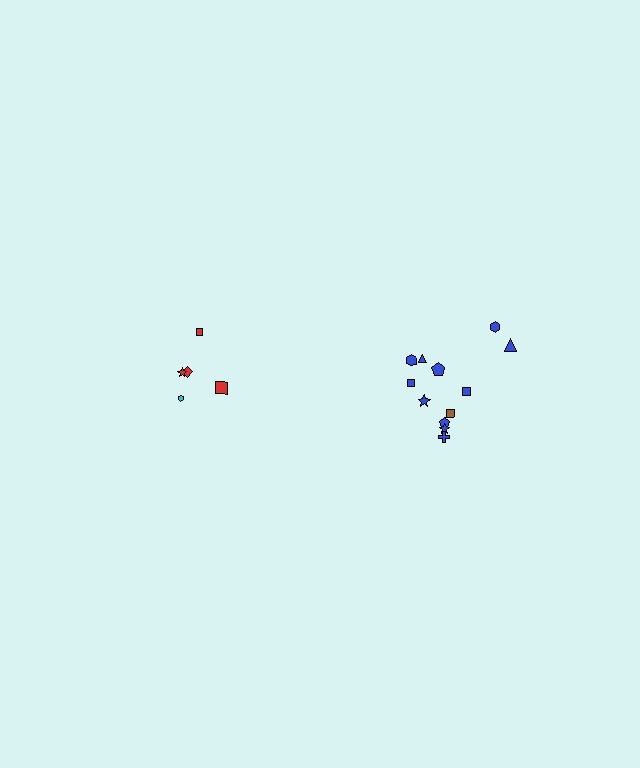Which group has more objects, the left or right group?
The right group.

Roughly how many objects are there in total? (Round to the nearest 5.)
Roughly 15 objects in total.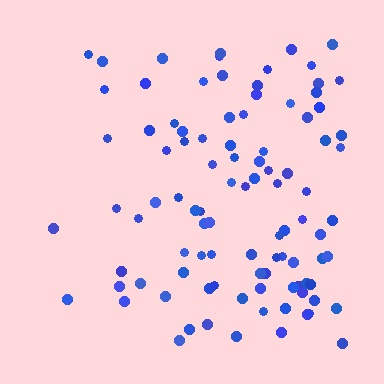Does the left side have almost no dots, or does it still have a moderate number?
Still a moderate number, just noticeably fewer than the right.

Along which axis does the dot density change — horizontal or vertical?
Horizontal.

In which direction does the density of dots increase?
From left to right, with the right side densest.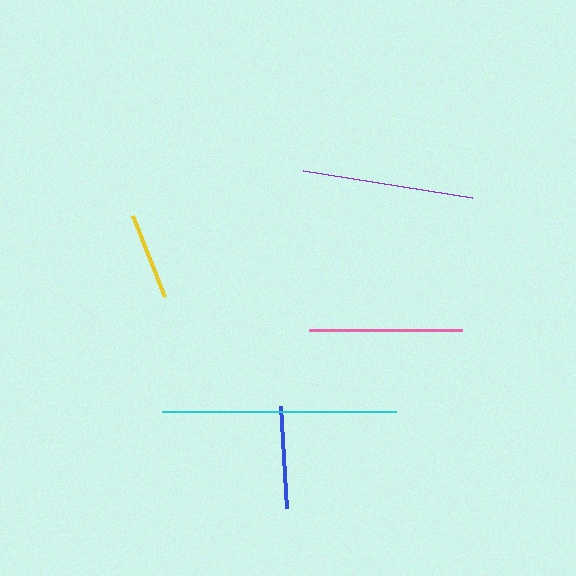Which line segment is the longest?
The cyan line is the longest at approximately 234 pixels.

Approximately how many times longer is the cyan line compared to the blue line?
The cyan line is approximately 2.3 times the length of the blue line.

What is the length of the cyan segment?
The cyan segment is approximately 234 pixels long.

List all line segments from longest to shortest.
From longest to shortest: cyan, purple, pink, blue, yellow.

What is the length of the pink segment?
The pink segment is approximately 154 pixels long.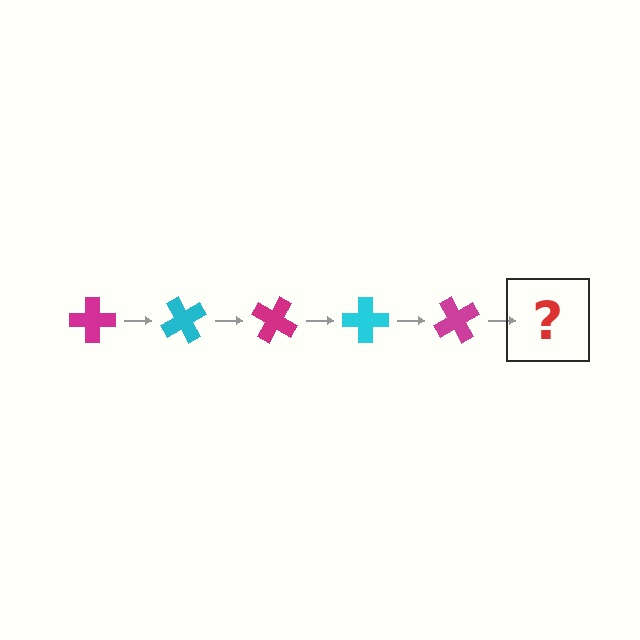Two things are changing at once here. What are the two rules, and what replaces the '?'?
The two rules are that it rotates 60 degrees each step and the color cycles through magenta and cyan. The '?' should be a cyan cross, rotated 300 degrees from the start.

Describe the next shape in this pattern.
It should be a cyan cross, rotated 300 degrees from the start.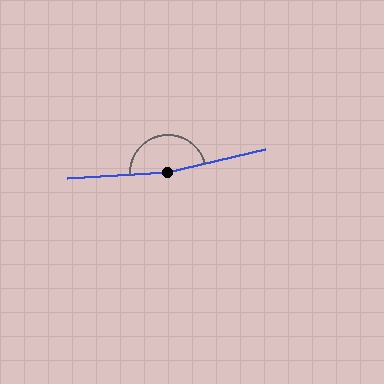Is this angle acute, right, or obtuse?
It is obtuse.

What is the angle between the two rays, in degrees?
Approximately 170 degrees.